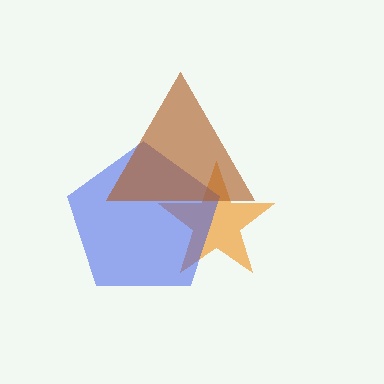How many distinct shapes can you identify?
There are 3 distinct shapes: an orange star, a blue pentagon, a brown triangle.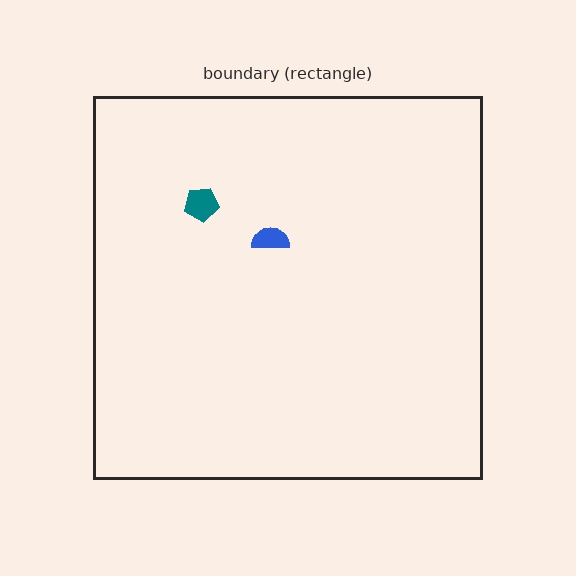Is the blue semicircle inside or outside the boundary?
Inside.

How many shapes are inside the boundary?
2 inside, 0 outside.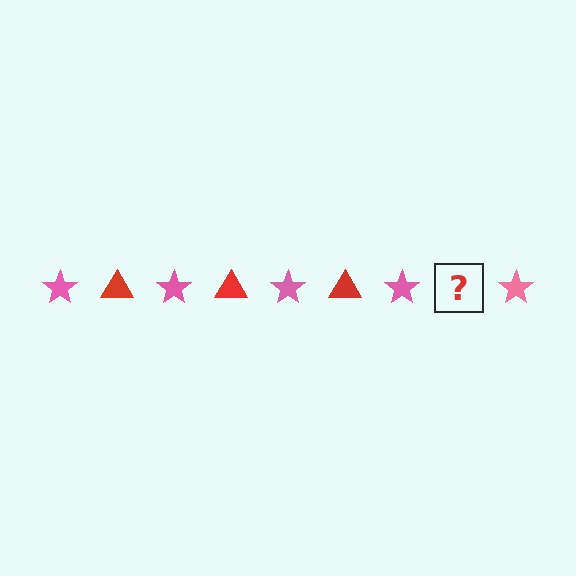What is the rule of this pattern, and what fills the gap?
The rule is that the pattern alternates between pink star and red triangle. The gap should be filled with a red triangle.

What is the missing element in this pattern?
The missing element is a red triangle.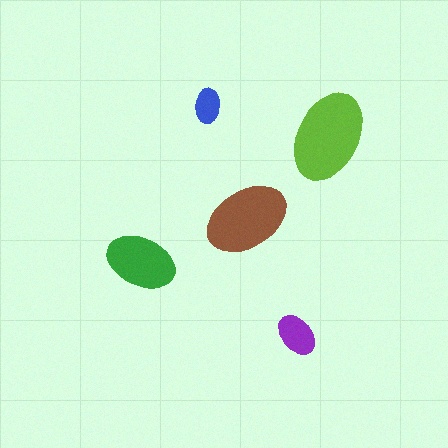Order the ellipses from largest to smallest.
the lime one, the brown one, the green one, the purple one, the blue one.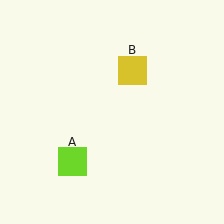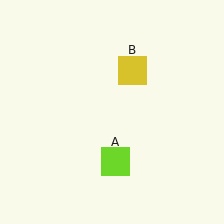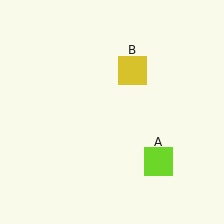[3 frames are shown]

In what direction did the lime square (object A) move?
The lime square (object A) moved right.